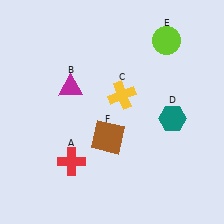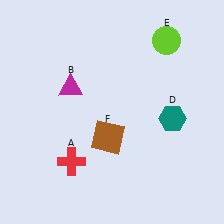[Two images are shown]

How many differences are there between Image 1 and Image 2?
There is 1 difference between the two images.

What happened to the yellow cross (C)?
The yellow cross (C) was removed in Image 2. It was in the top-right area of Image 1.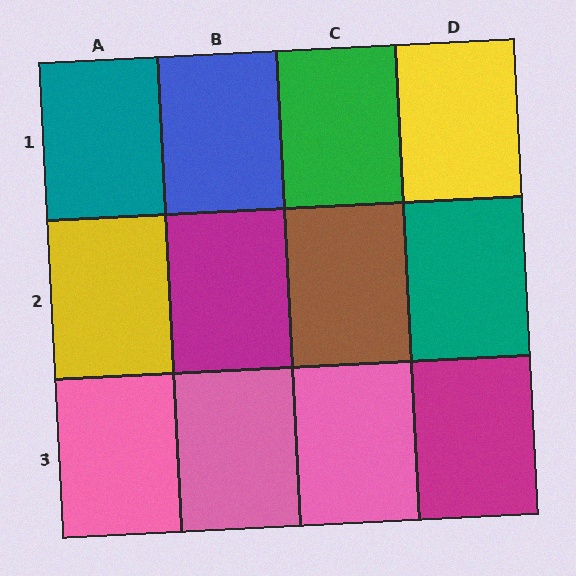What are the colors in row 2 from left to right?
Yellow, magenta, brown, teal.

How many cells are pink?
3 cells are pink.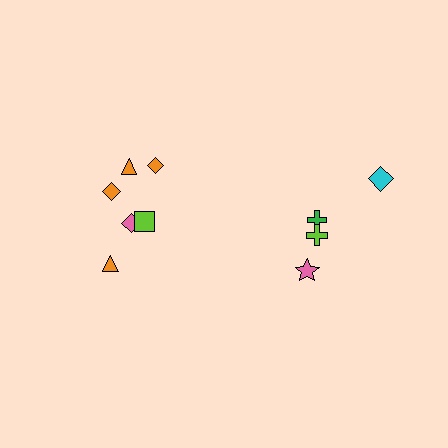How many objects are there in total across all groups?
There are 10 objects.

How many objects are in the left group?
There are 6 objects.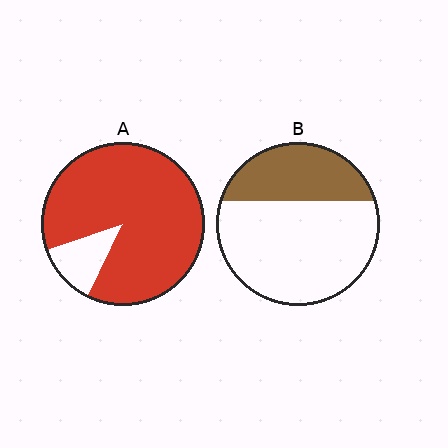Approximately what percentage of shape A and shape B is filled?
A is approximately 90% and B is approximately 30%.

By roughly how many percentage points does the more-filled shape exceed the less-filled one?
By roughly 55 percentage points (A over B).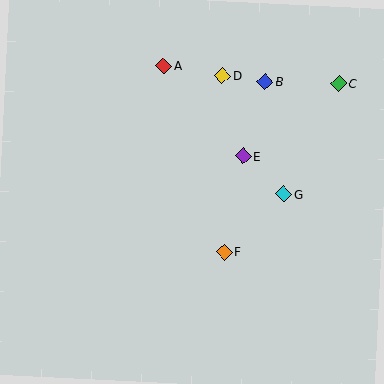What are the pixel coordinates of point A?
Point A is at (164, 66).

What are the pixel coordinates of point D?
Point D is at (223, 75).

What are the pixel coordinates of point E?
Point E is at (243, 156).